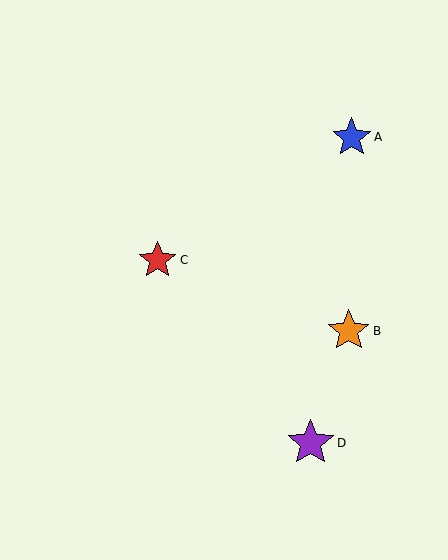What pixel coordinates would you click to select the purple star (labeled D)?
Click at (311, 443) to select the purple star D.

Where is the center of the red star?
The center of the red star is at (158, 260).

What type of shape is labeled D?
Shape D is a purple star.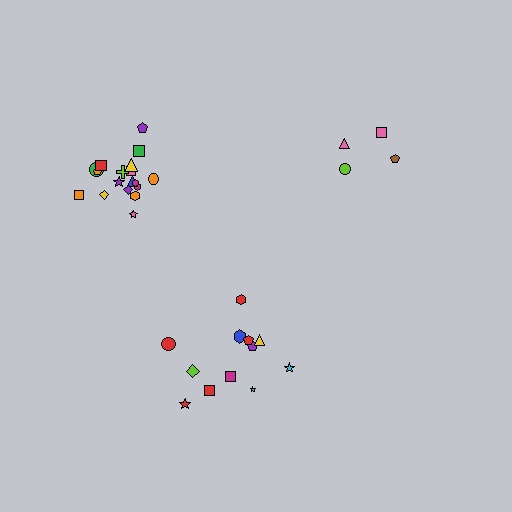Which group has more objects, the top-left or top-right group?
The top-left group.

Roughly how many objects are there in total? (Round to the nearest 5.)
Roughly 35 objects in total.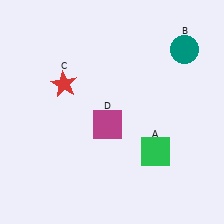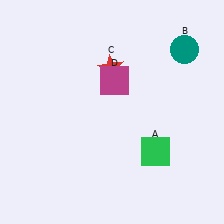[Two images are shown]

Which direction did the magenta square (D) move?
The magenta square (D) moved up.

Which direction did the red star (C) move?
The red star (C) moved right.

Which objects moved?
The objects that moved are: the red star (C), the magenta square (D).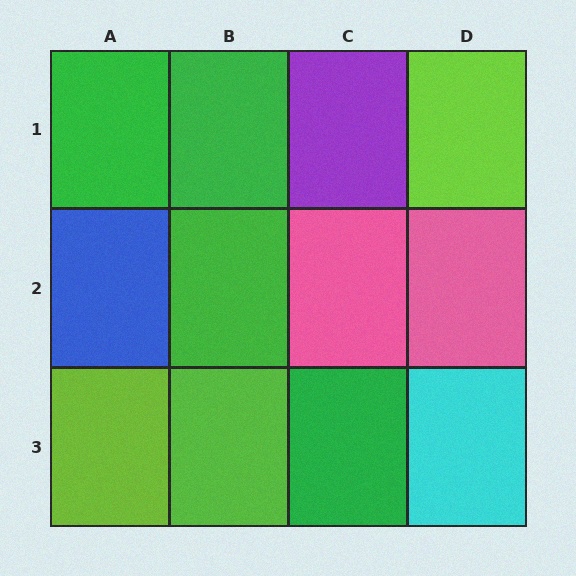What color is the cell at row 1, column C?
Purple.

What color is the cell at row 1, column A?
Green.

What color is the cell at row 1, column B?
Green.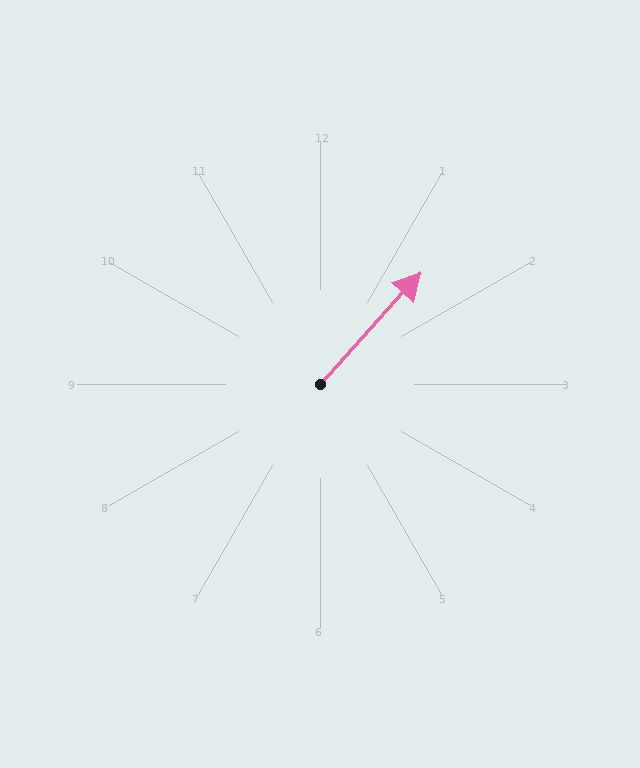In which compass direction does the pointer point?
Northeast.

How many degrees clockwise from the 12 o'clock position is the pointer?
Approximately 42 degrees.